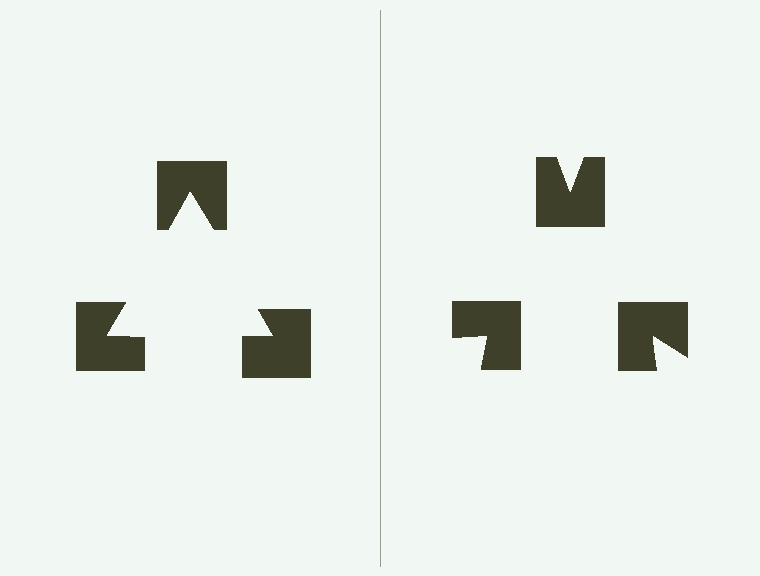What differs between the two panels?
The notched squares are positioned identically on both sides; only the wedge orientations differ. On the left they align to a triangle; on the right they are misaligned.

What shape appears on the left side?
An illusory triangle.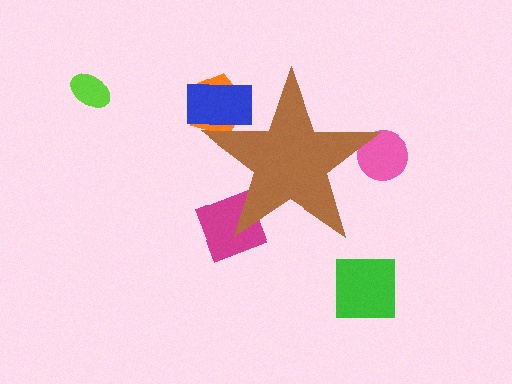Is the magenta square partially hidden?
Yes, the magenta square is partially hidden behind the brown star.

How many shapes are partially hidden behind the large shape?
4 shapes are partially hidden.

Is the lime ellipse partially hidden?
No, the lime ellipse is fully visible.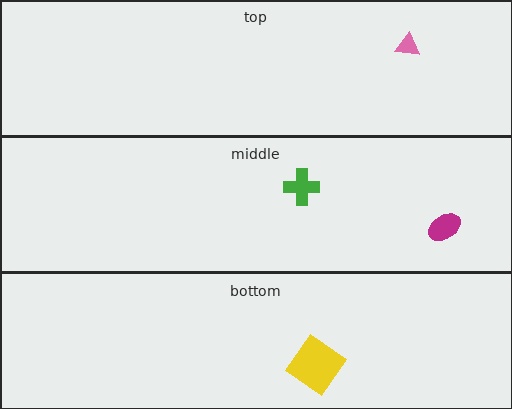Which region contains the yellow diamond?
The bottom region.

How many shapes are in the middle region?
2.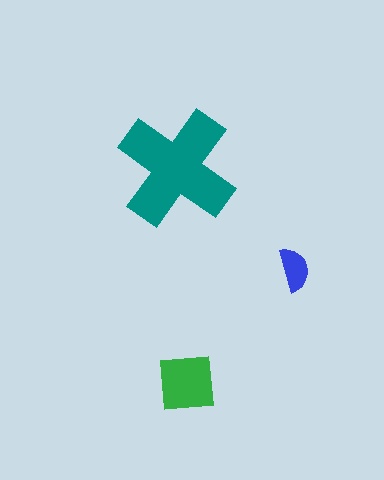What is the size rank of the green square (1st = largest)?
2nd.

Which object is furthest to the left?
The teal cross is leftmost.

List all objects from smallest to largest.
The blue semicircle, the green square, the teal cross.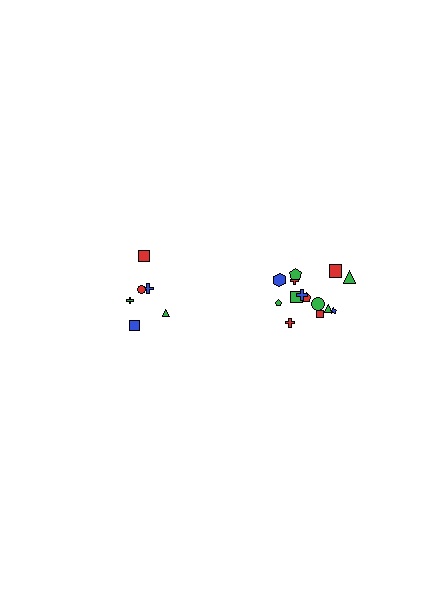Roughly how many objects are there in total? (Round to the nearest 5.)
Roughly 20 objects in total.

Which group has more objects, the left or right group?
The right group.